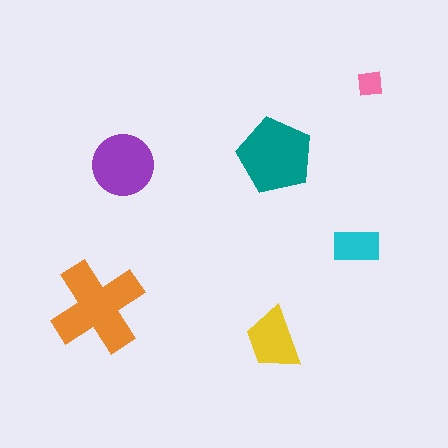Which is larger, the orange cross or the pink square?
The orange cross.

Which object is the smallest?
The pink square.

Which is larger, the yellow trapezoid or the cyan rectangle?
The yellow trapezoid.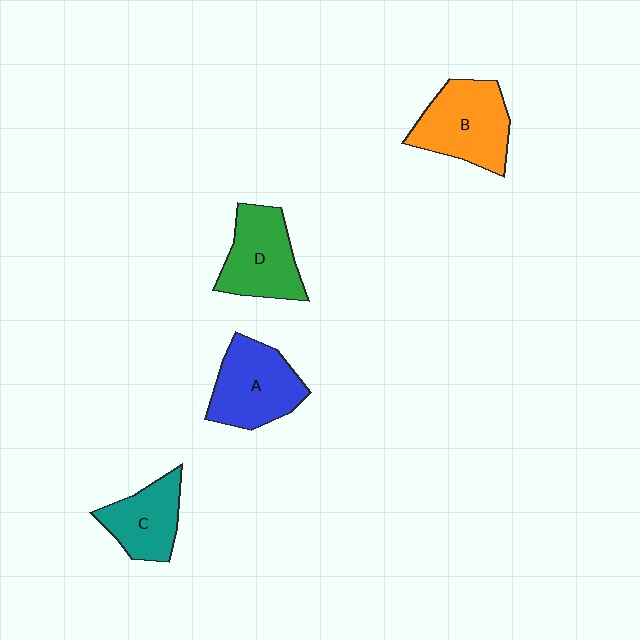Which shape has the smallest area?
Shape C (teal).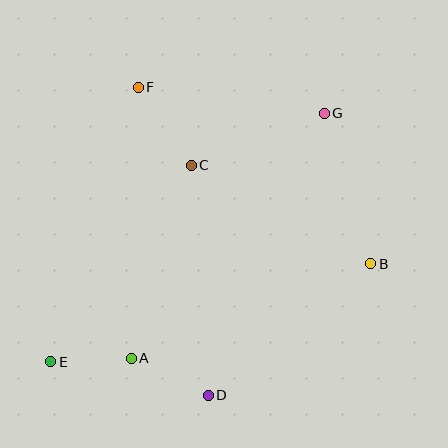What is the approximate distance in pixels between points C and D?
The distance between C and D is approximately 231 pixels.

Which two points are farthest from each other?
Points E and G are farthest from each other.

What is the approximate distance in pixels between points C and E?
The distance between C and E is approximately 242 pixels.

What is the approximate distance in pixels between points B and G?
The distance between B and G is approximately 158 pixels.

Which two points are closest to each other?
Points A and E are closest to each other.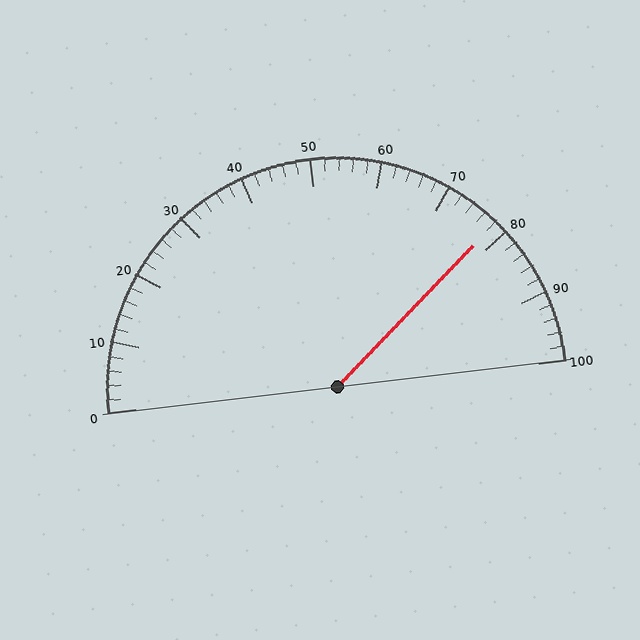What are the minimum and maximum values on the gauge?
The gauge ranges from 0 to 100.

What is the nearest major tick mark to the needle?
The nearest major tick mark is 80.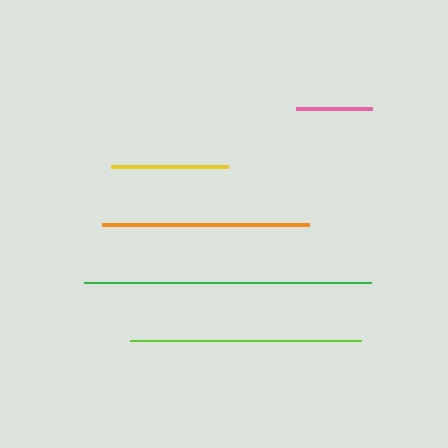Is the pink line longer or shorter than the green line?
The green line is longer than the pink line.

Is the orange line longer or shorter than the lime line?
The lime line is longer than the orange line.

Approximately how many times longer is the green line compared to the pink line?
The green line is approximately 3.7 times the length of the pink line.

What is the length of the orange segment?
The orange segment is approximately 207 pixels long.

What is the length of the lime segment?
The lime segment is approximately 231 pixels long.